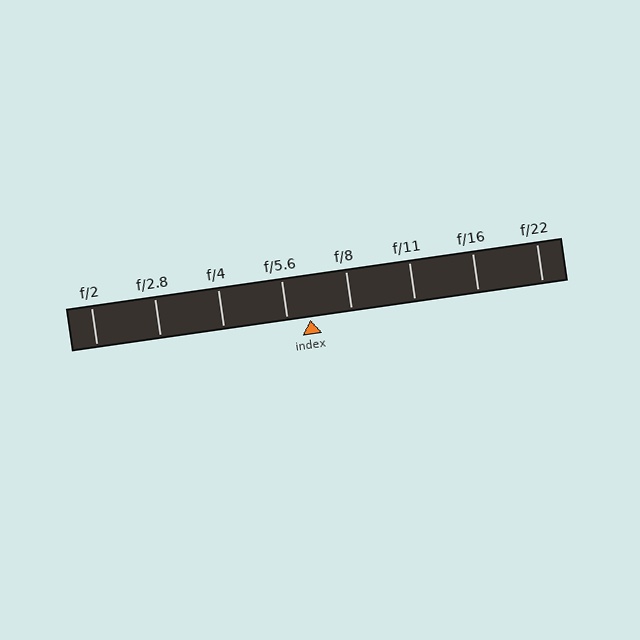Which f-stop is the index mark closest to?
The index mark is closest to f/5.6.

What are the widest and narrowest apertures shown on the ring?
The widest aperture shown is f/2 and the narrowest is f/22.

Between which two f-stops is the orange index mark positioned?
The index mark is between f/5.6 and f/8.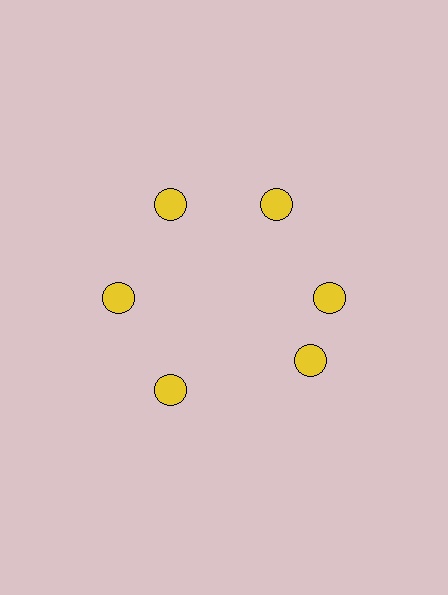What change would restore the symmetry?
The symmetry would be restored by rotating it back into even spacing with its neighbors so that all 6 circles sit at equal angles and equal distance from the center.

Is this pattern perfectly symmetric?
No. The 6 yellow circles are arranged in a ring, but one element near the 5 o'clock position is rotated out of alignment along the ring, breaking the 6-fold rotational symmetry.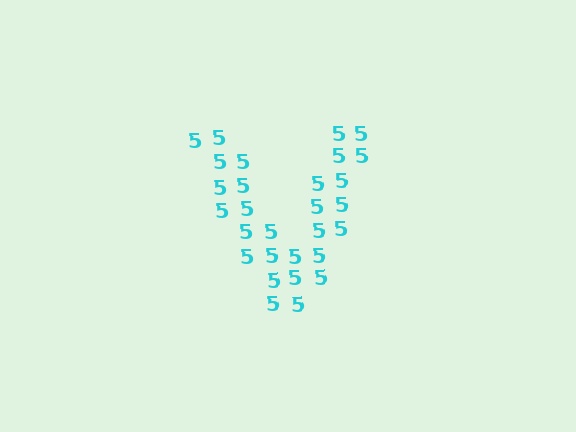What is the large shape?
The large shape is the letter V.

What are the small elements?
The small elements are digit 5's.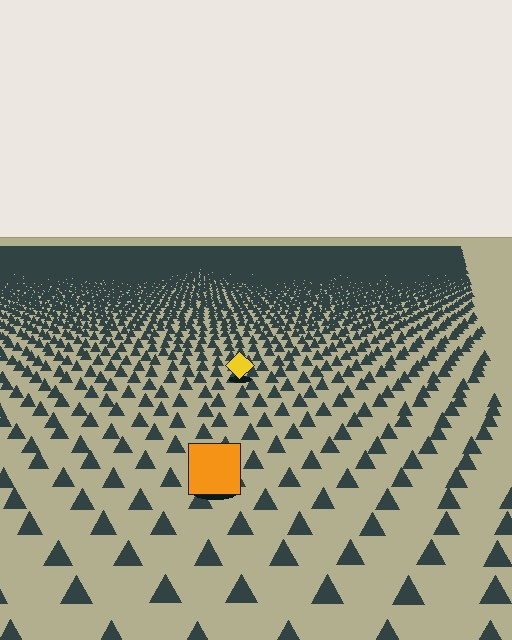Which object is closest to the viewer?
The orange square is closest. The texture marks near it are larger and more spread out.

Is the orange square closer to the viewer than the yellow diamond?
Yes. The orange square is closer — you can tell from the texture gradient: the ground texture is coarser near it.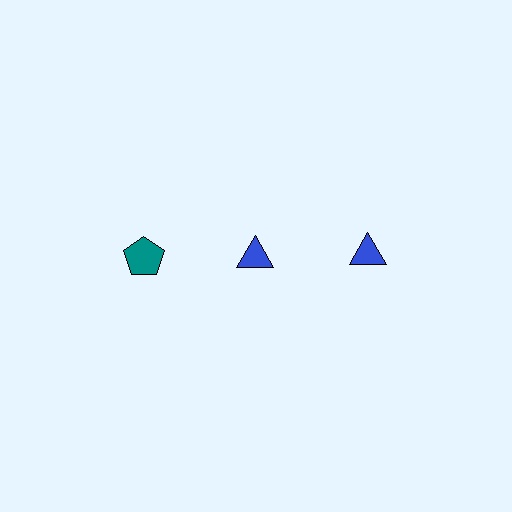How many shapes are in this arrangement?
There are 3 shapes arranged in a grid pattern.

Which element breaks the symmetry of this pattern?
The teal pentagon in the top row, leftmost column breaks the symmetry. All other shapes are blue triangles.